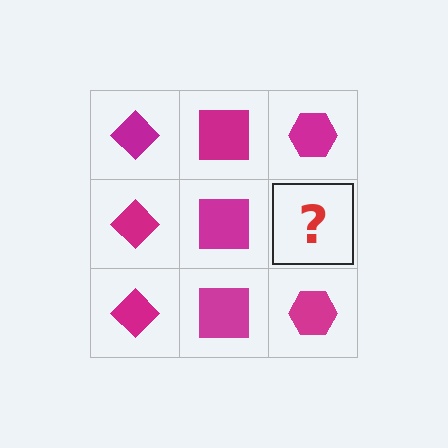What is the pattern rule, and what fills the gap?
The rule is that each column has a consistent shape. The gap should be filled with a magenta hexagon.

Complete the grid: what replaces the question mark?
The question mark should be replaced with a magenta hexagon.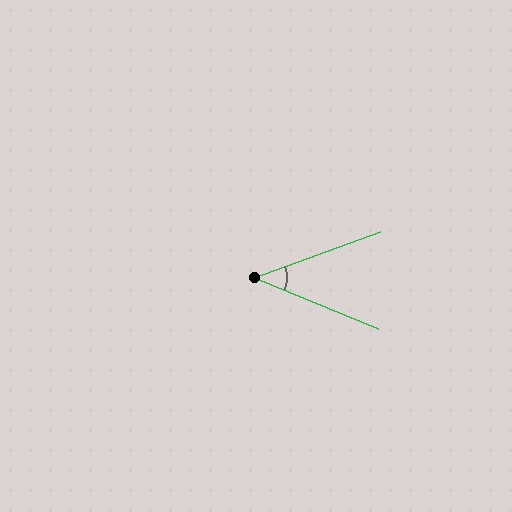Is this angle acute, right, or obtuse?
It is acute.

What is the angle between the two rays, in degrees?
Approximately 42 degrees.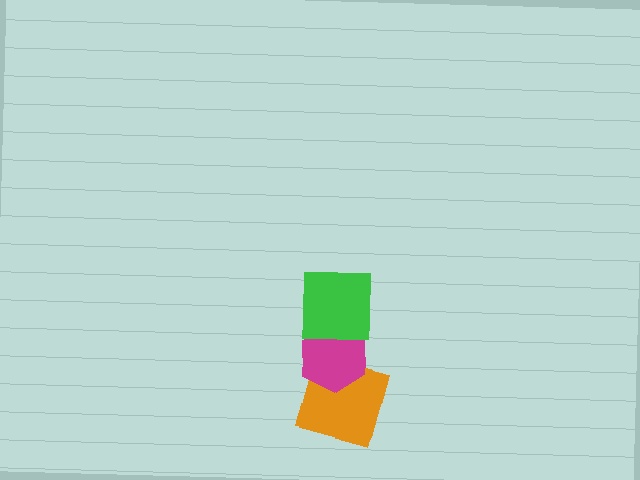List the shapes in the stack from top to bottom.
From top to bottom: the green square, the magenta hexagon, the orange square.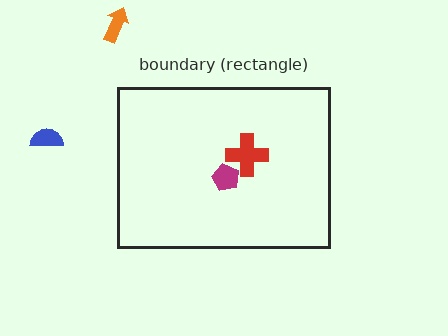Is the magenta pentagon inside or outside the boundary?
Inside.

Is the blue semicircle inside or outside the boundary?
Outside.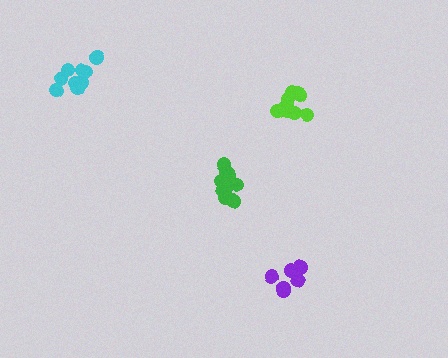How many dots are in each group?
Group 1: 9 dots, Group 2: 11 dots, Group 3: 6 dots, Group 4: 9 dots (35 total).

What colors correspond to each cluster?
The clusters are colored: lime, green, purple, cyan.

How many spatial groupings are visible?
There are 4 spatial groupings.